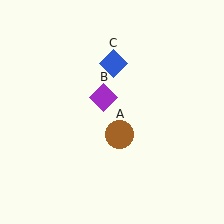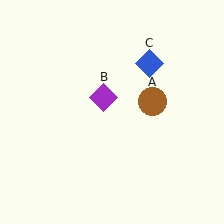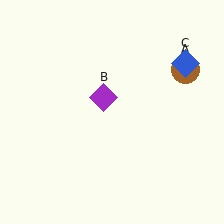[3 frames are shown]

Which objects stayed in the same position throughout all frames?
Purple diamond (object B) remained stationary.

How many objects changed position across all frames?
2 objects changed position: brown circle (object A), blue diamond (object C).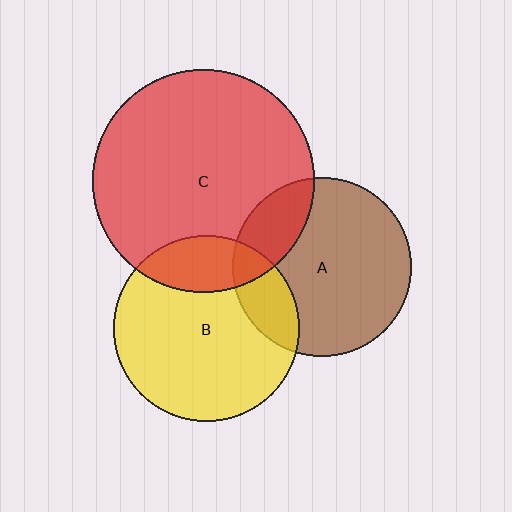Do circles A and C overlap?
Yes.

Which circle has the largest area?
Circle C (red).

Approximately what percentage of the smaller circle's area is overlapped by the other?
Approximately 20%.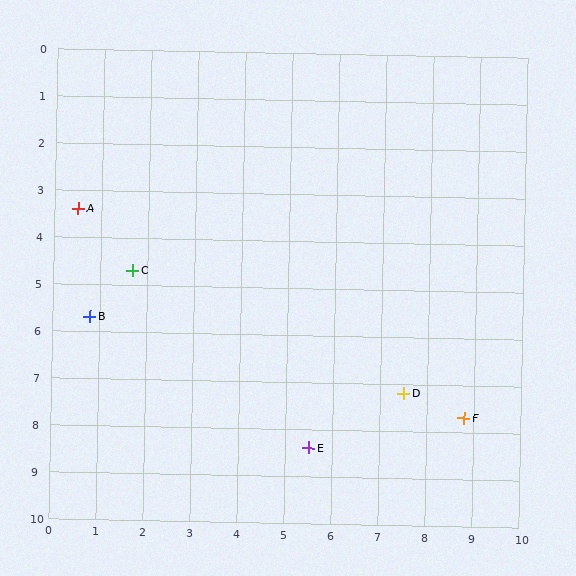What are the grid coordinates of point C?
Point C is at approximately (1.7, 4.7).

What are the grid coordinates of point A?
Point A is at approximately (0.5, 3.4).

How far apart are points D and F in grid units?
Points D and F are about 1.4 grid units apart.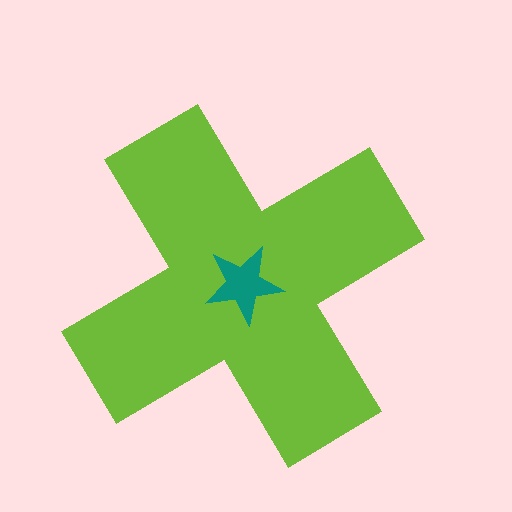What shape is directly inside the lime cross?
The teal star.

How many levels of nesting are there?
2.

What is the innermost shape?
The teal star.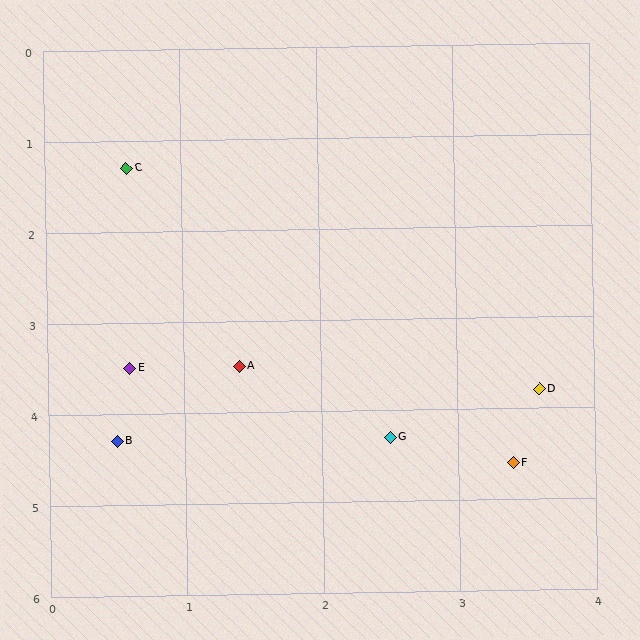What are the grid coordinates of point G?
Point G is at approximately (2.5, 4.3).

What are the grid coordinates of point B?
Point B is at approximately (0.5, 4.3).